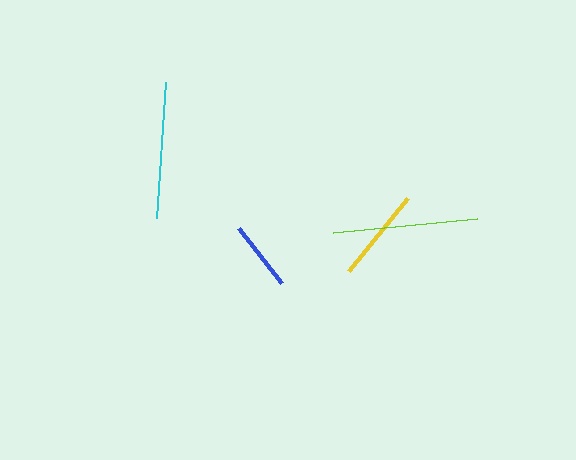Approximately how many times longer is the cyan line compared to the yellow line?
The cyan line is approximately 1.5 times the length of the yellow line.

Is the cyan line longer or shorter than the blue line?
The cyan line is longer than the blue line.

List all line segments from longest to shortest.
From longest to shortest: lime, cyan, yellow, blue.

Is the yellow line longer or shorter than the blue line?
The yellow line is longer than the blue line.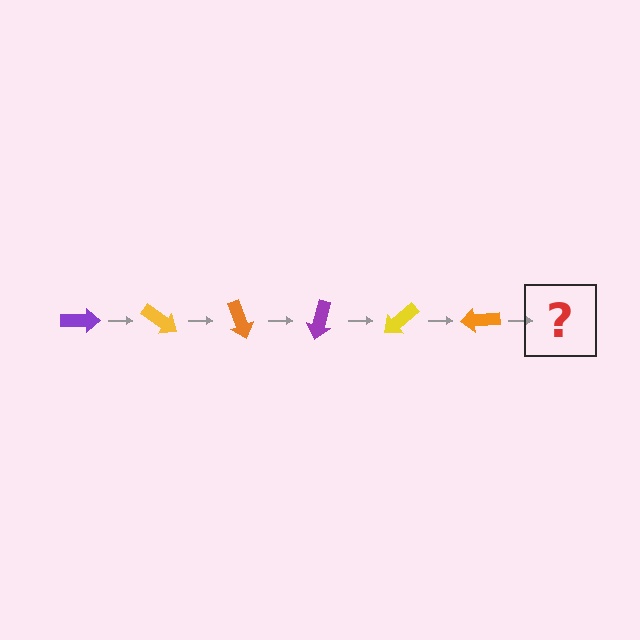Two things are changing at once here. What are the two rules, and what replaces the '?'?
The two rules are that it rotates 35 degrees each step and the color cycles through purple, yellow, and orange. The '?' should be a purple arrow, rotated 210 degrees from the start.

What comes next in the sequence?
The next element should be a purple arrow, rotated 210 degrees from the start.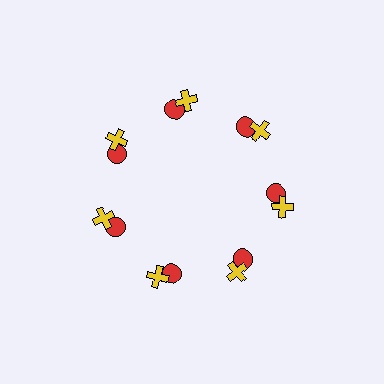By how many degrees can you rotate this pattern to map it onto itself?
The pattern maps onto itself every 51 degrees of rotation.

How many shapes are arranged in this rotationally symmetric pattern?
There are 14 shapes, arranged in 7 groups of 2.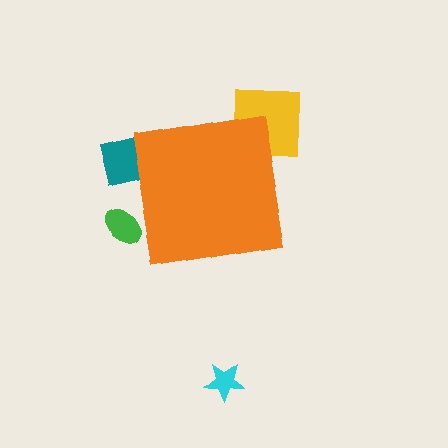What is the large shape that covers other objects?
An orange square.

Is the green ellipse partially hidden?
Yes, the green ellipse is partially hidden behind the orange square.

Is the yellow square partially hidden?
Yes, the yellow square is partially hidden behind the orange square.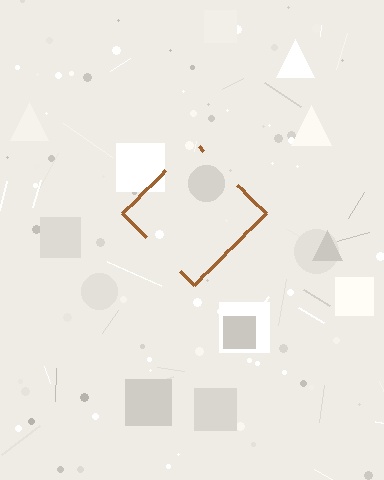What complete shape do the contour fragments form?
The contour fragments form a diamond.